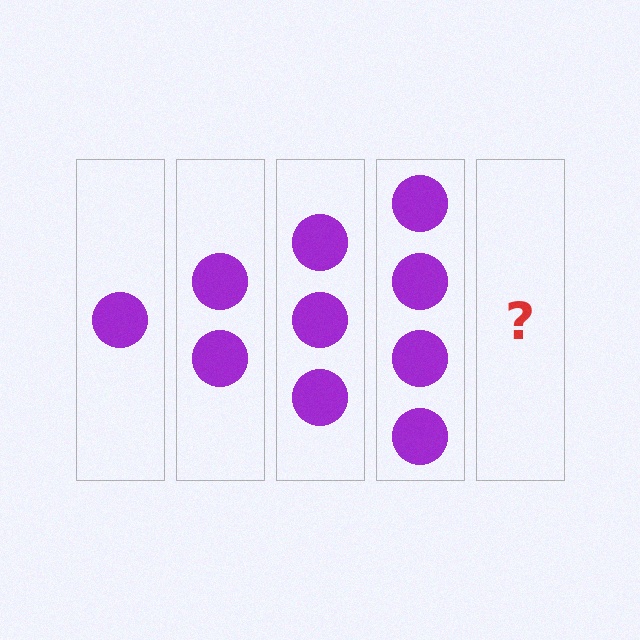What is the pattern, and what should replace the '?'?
The pattern is that each step adds one more circle. The '?' should be 5 circles.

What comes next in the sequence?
The next element should be 5 circles.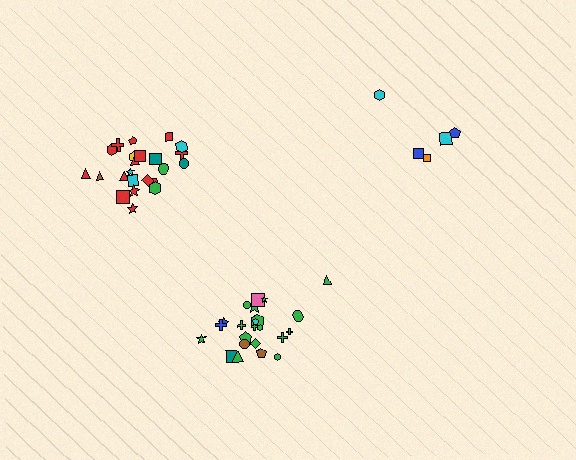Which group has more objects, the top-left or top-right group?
The top-left group.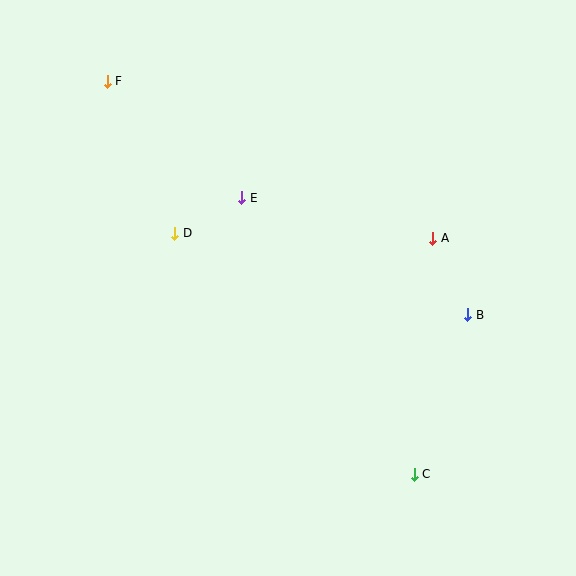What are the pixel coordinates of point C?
Point C is at (414, 474).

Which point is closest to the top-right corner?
Point A is closest to the top-right corner.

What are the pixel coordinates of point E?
Point E is at (242, 198).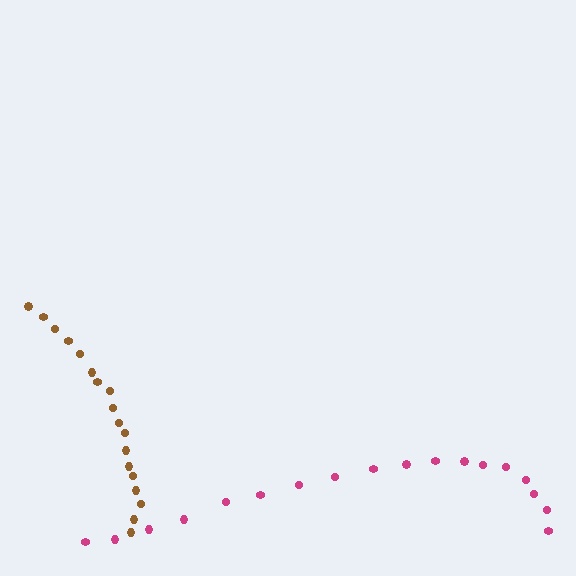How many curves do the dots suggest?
There are 2 distinct paths.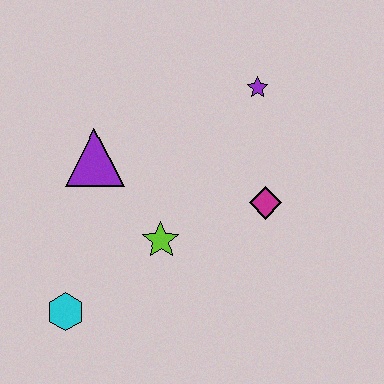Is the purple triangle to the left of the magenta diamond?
Yes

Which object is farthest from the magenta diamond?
The cyan hexagon is farthest from the magenta diamond.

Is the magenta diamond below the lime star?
No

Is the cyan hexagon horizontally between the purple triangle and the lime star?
No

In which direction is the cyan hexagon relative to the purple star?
The cyan hexagon is below the purple star.